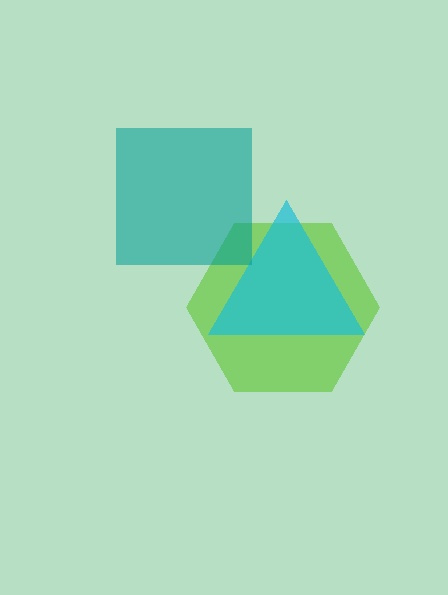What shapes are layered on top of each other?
The layered shapes are: a lime hexagon, a cyan triangle, a teal square.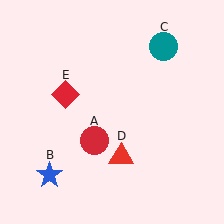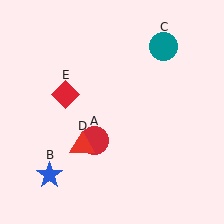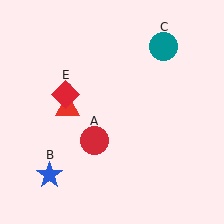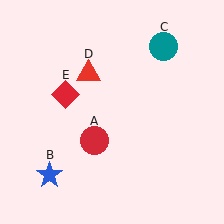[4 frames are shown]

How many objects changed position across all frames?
1 object changed position: red triangle (object D).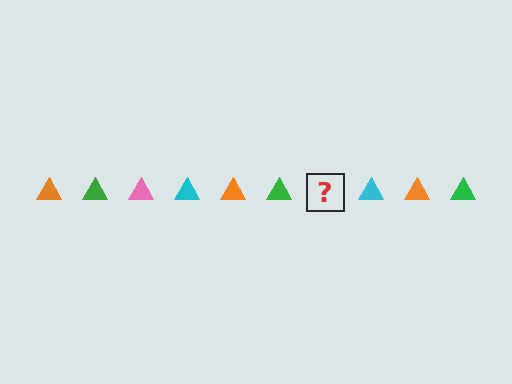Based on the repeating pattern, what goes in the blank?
The blank should be a pink triangle.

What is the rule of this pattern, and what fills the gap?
The rule is that the pattern cycles through orange, green, pink, cyan triangles. The gap should be filled with a pink triangle.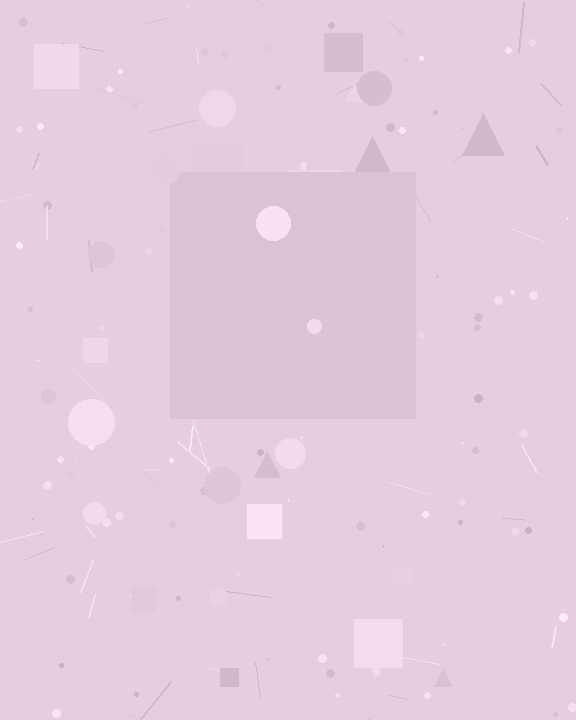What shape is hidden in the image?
A square is hidden in the image.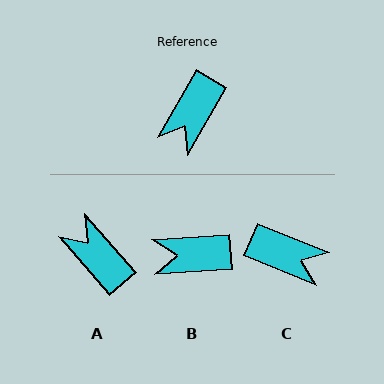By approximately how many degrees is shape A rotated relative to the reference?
Approximately 109 degrees clockwise.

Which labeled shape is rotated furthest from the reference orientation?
A, about 109 degrees away.